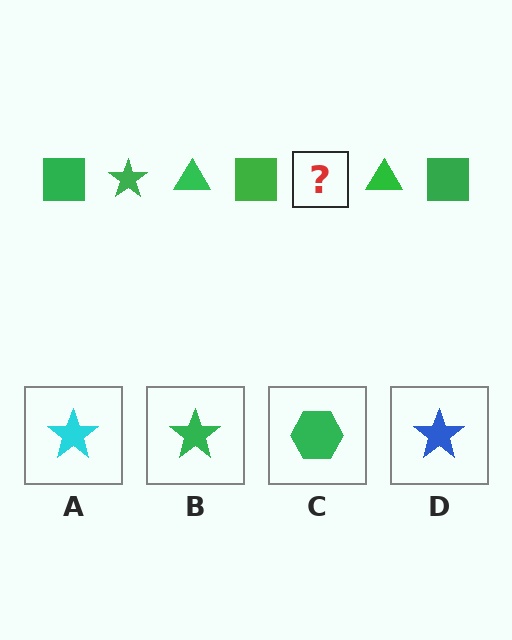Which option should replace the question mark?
Option B.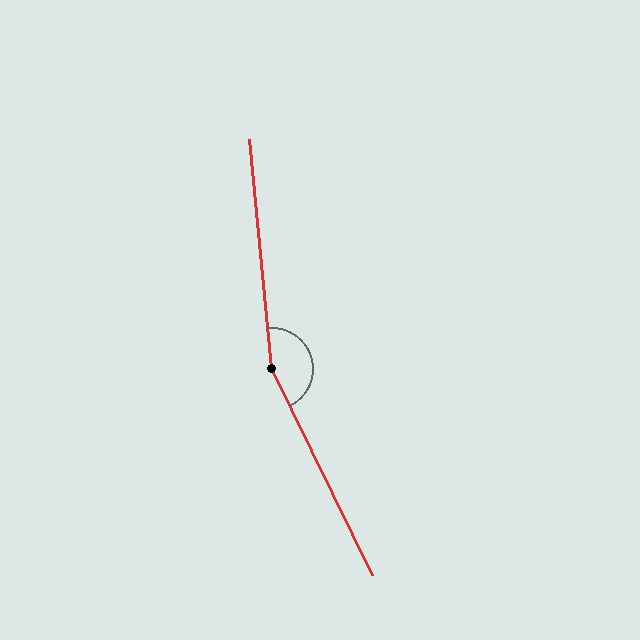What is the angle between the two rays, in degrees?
Approximately 159 degrees.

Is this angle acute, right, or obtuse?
It is obtuse.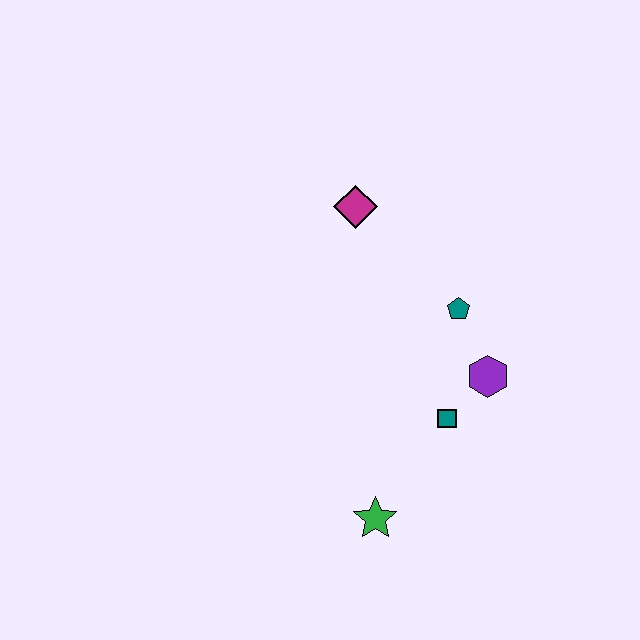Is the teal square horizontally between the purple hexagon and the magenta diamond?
Yes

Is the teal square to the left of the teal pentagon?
Yes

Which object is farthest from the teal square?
The magenta diamond is farthest from the teal square.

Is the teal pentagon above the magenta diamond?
No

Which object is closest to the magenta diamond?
The teal pentagon is closest to the magenta diamond.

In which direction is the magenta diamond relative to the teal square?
The magenta diamond is above the teal square.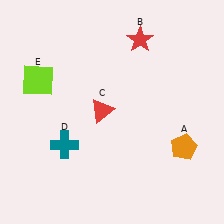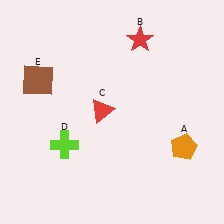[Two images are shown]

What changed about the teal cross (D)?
In Image 1, D is teal. In Image 2, it changed to lime.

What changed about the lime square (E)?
In Image 1, E is lime. In Image 2, it changed to brown.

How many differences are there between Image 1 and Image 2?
There are 2 differences between the two images.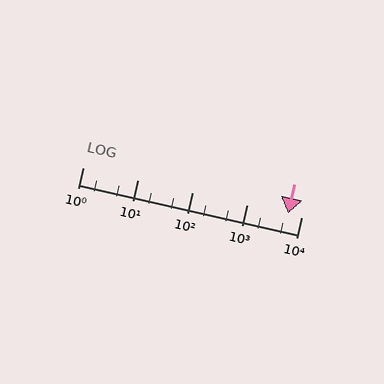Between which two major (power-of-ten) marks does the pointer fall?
The pointer is between 1000 and 10000.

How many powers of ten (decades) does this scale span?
The scale spans 4 decades, from 1 to 10000.